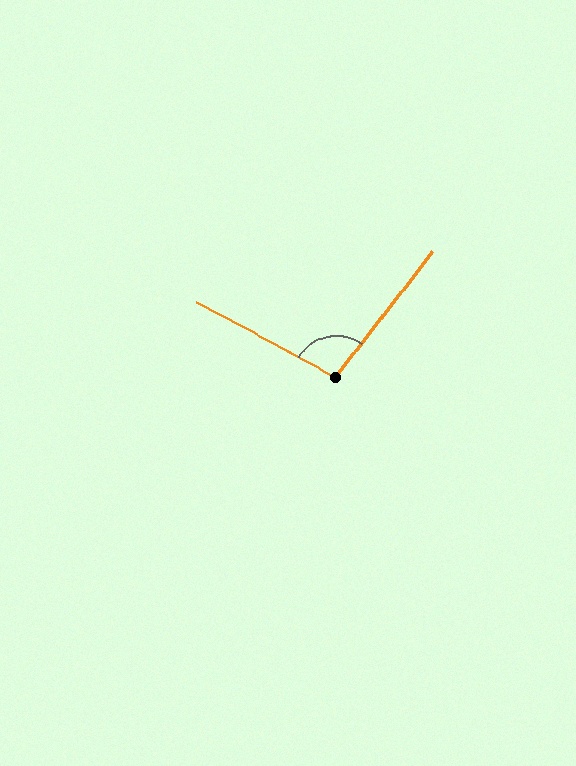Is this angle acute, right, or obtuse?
It is obtuse.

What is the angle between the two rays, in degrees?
Approximately 99 degrees.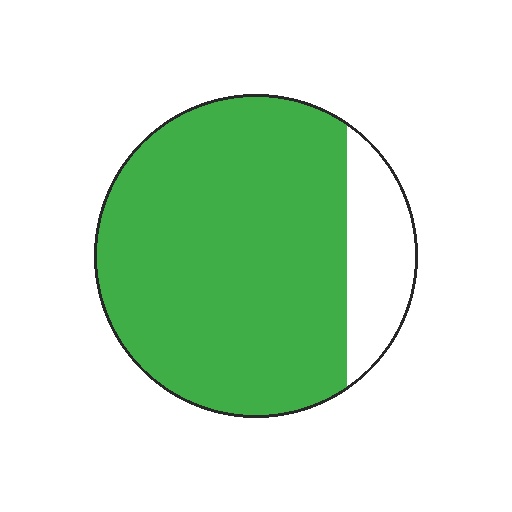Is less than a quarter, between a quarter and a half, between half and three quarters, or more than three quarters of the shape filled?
More than three quarters.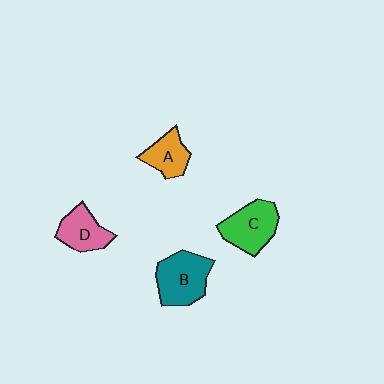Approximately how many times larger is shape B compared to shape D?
Approximately 1.4 times.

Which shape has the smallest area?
Shape A (orange).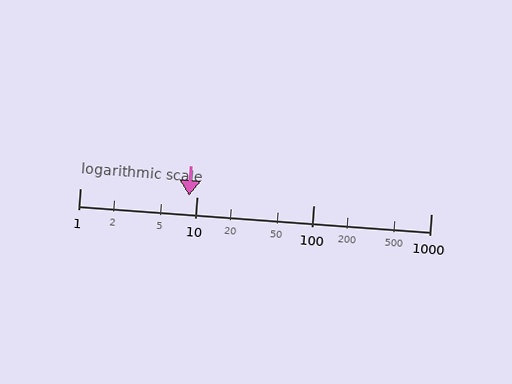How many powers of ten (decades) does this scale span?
The scale spans 3 decades, from 1 to 1000.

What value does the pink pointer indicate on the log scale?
The pointer indicates approximately 8.5.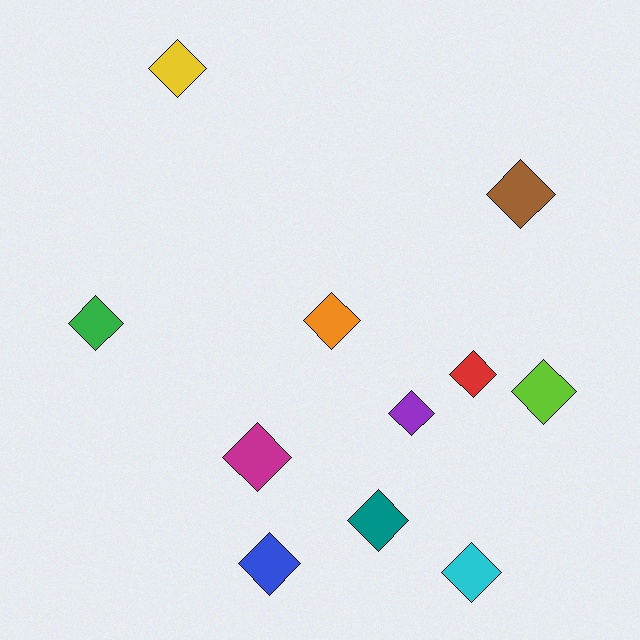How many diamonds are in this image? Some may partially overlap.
There are 11 diamonds.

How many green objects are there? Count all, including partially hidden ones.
There is 1 green object.